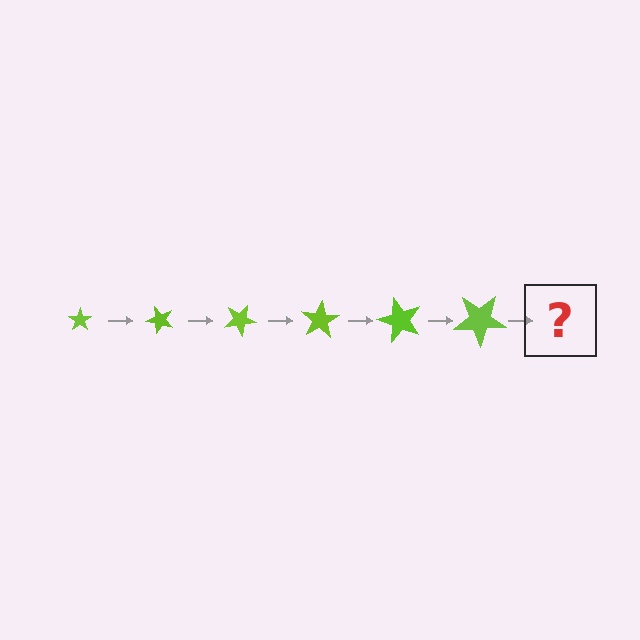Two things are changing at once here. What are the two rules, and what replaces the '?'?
The two rules are that the star grows larger each step and it rotates 50 degrees each step. The '?' should be a star, larger than the previous one and rotated 300 degrees from the start.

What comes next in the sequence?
The next element should be a star, larger than the previous one and rotated 300 degrees from the start.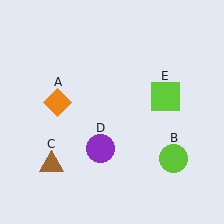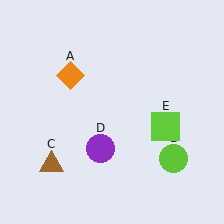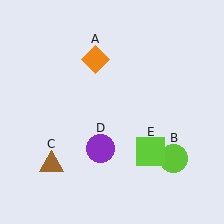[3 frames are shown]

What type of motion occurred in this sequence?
The orange diamond (object A), lime square (object E) rotated clockwise around the center of the scene.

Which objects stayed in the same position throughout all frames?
Lime circle (object B) and brown triangle (object C) and purple circle (object D) remained stationary.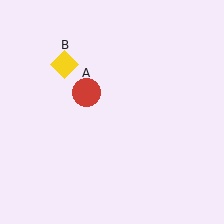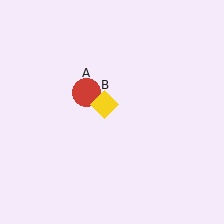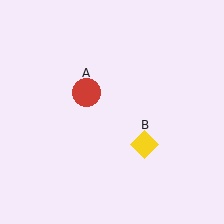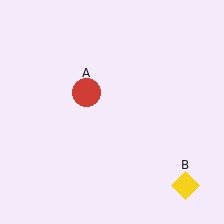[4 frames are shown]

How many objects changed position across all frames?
1 object changed position: yellow diamond (object B).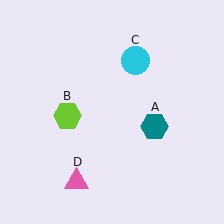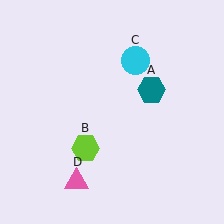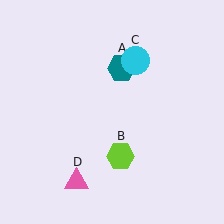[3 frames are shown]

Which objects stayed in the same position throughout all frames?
Cyan circle (object C) and pink triangle (object D) remained stationary.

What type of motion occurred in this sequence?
The teal hexagon (object A), lime hexagon (object B) rotated counterclockwise around the center of the scene.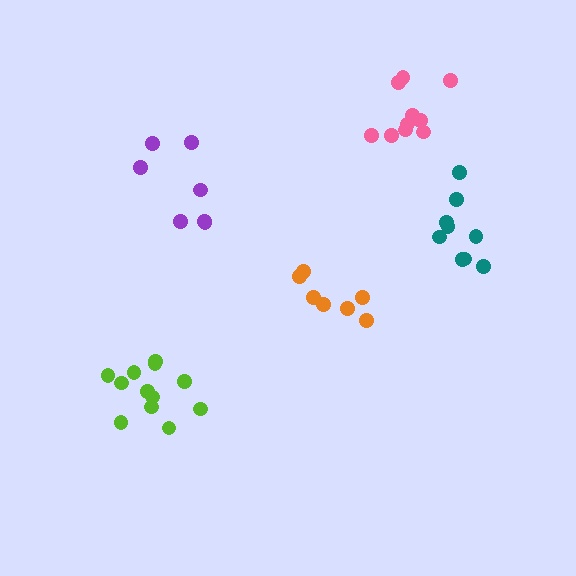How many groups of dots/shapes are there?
There are 5 groups.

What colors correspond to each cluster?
The clusters are colored: pink, teal, purple, orange, lime.